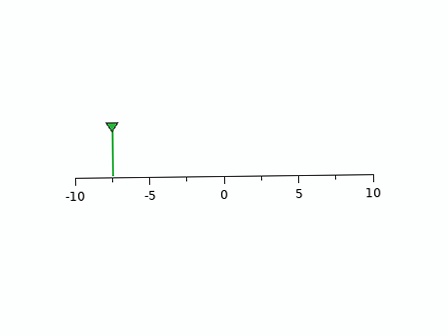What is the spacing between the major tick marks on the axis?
The major ticks are spaced 5 apart.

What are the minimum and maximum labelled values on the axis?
The axis runs from -10 to 10.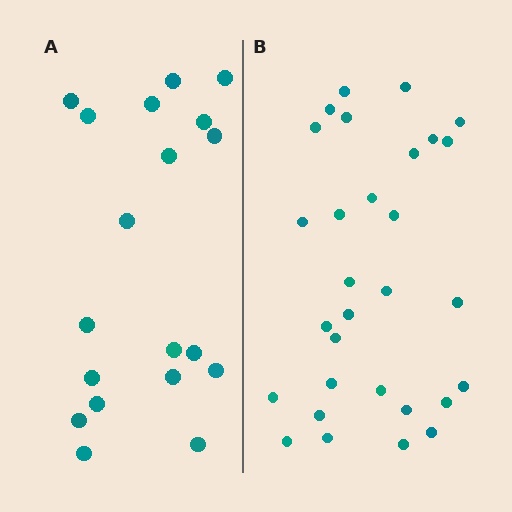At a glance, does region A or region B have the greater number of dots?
Region B (the right region) has more dots.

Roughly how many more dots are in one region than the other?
Region B has roughly 12 or so more dots than region A.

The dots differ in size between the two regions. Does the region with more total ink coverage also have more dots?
No. Region A has more total ink coverage because its dots are larger, but region B actually contains more individual dots. Total area can be misleading — the number of items is what matters here.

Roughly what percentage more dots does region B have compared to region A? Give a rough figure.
About 60% more.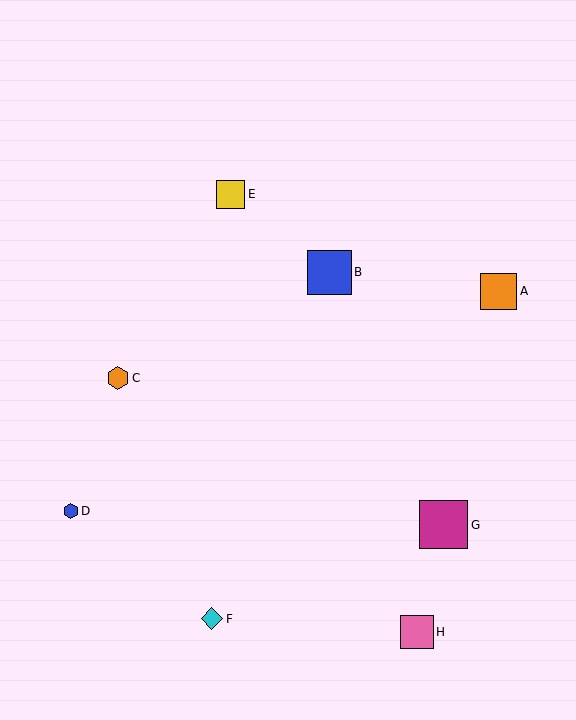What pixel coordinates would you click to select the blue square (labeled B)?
Click at (329, 272) to select the blue square B.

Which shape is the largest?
The magenta square (labeled G) is the largest.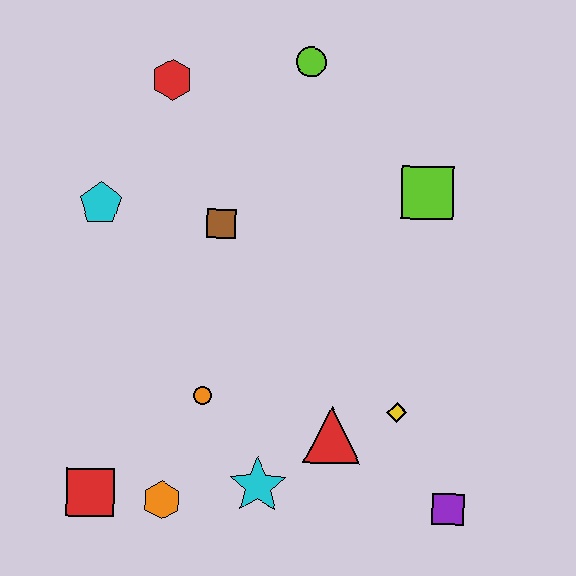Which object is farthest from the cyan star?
The lime circle is farthest from the cyan star.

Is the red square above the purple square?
Yes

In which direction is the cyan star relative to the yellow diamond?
The cyan star is to the left of the yellow diamond.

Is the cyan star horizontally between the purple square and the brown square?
Yes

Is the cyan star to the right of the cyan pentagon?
Yes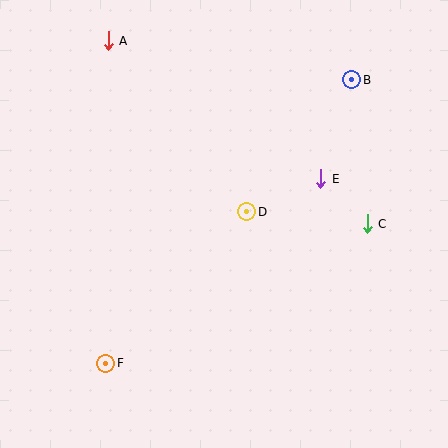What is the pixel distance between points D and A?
The distance between D and A is 220 pixels.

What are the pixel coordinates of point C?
Point C is at (367, 224).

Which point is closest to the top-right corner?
Point B is closest to the top-right corner.